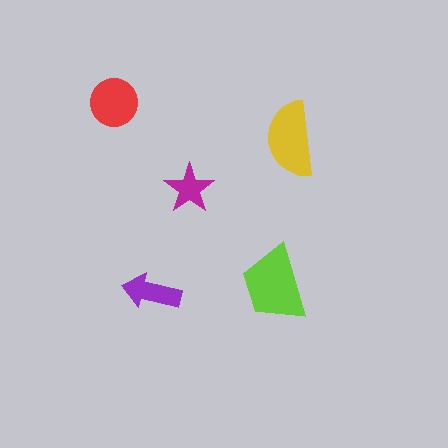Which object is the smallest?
The magenta star.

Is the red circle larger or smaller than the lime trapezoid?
Smaller.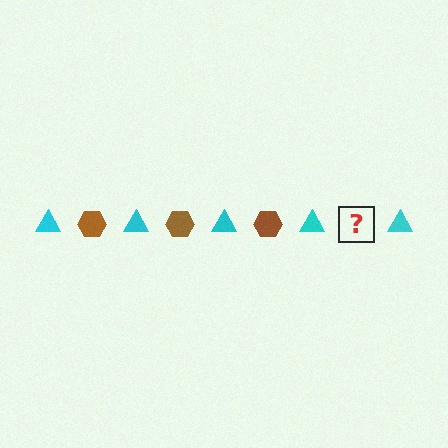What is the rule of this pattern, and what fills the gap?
The rule is that the pattern alternates between cyan triangle and brown hexagon. The gap should be filled with a brown hexagon.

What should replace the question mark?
The question mark should be replaced with a brown hexagon.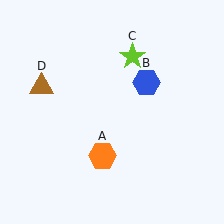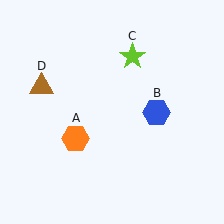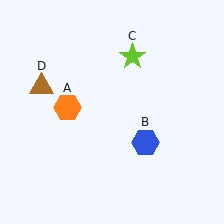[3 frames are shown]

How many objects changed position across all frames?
2 objects changed position: orange hexagon (object A), blue hexagon (object B).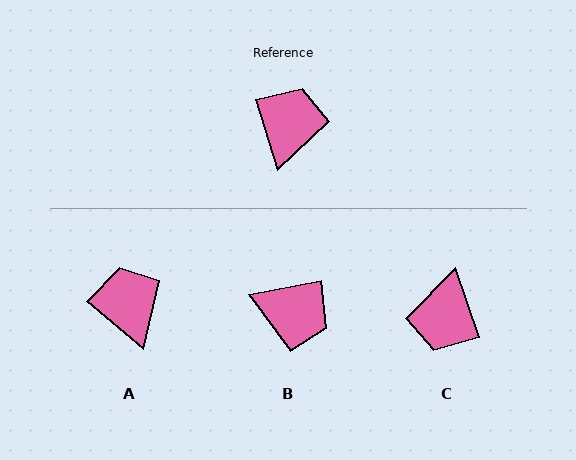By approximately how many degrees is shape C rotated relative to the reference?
Approximately 178 degrees clockwise.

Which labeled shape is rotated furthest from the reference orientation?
C, about 178 degrees away.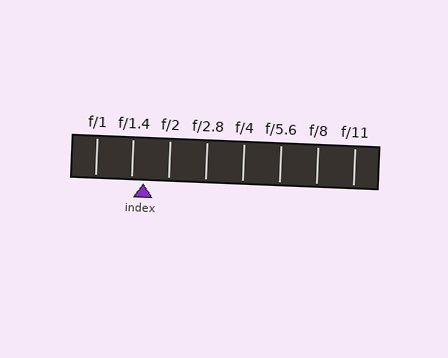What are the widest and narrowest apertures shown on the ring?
The widest aperture shown is f/1 and the narrowest is f/11.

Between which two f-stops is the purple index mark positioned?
The index mark is between f/1.4 and f/2.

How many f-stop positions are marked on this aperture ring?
There are 8 f-stop positions marked.